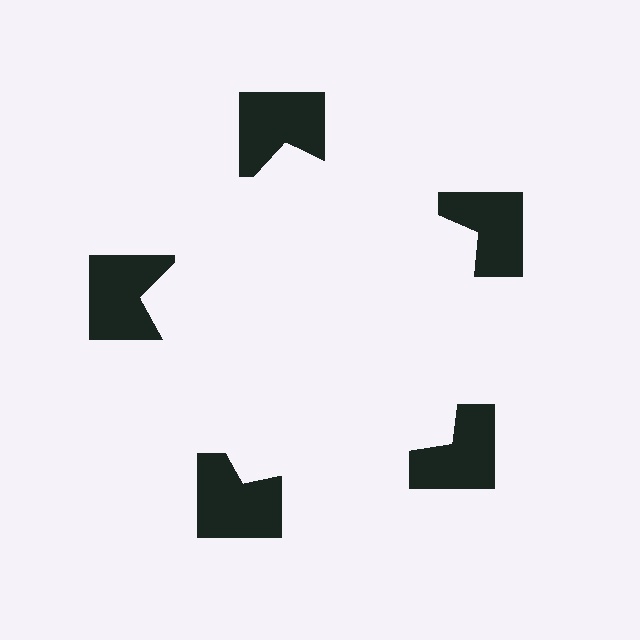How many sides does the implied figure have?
5 sides.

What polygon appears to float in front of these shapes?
An illusory pentagon — its edges are inferred from the aligned wedge cuts in the notched squares, not physically drawn.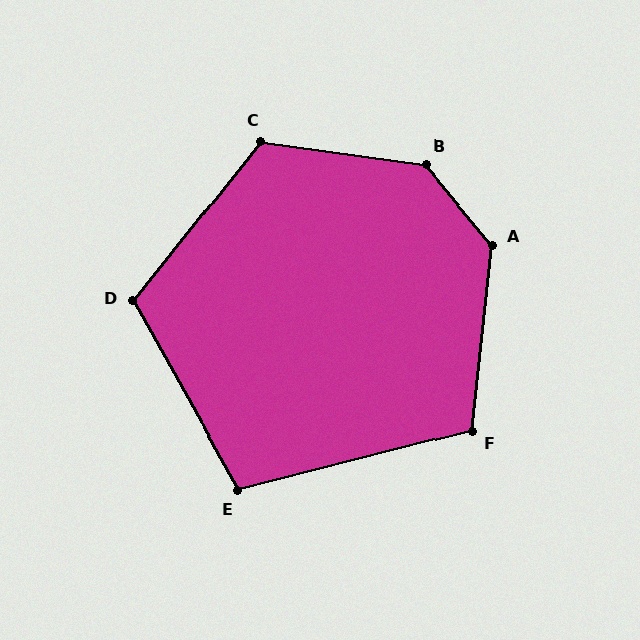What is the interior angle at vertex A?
Approximately 134 degrees (obtuse).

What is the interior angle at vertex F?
Approximately 110 degrees (obtuse).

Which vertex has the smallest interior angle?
E, at approximately 105 degrees.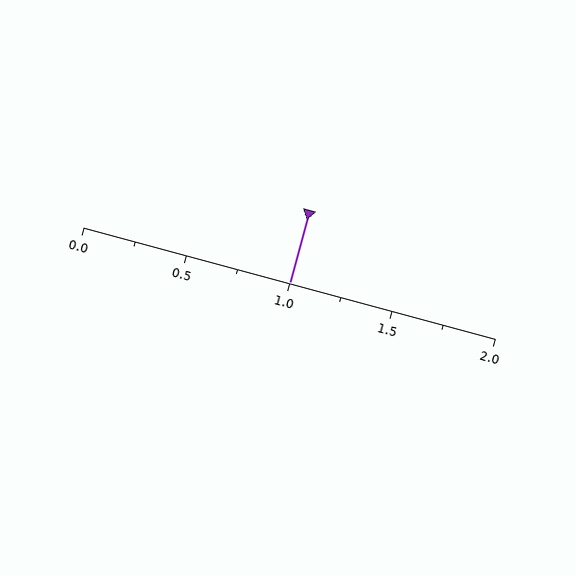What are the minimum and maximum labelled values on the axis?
The axis runs from 0.0 to 2.0.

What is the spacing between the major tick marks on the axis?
The major ticks are spaced 0.5 apart.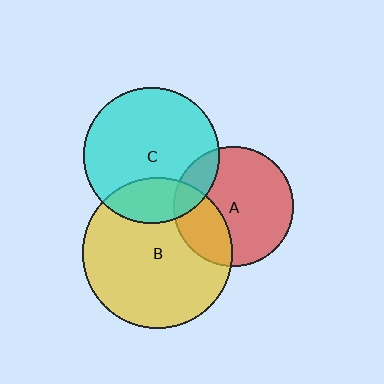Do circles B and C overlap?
Yes.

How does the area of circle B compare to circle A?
Approximately 1.6 times.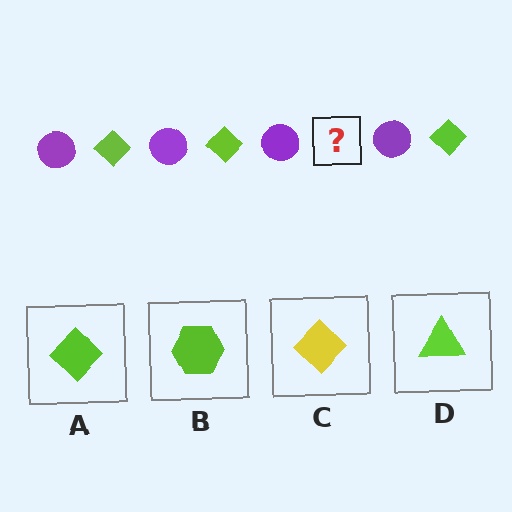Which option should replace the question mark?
Option A.